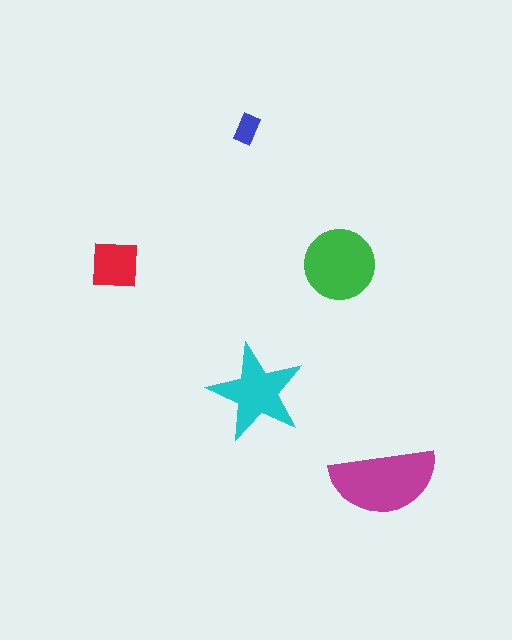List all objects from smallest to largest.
The blue rectangle, the red square, the cyan star, the green circle, the magenta semicircle.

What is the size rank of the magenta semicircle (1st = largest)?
1st.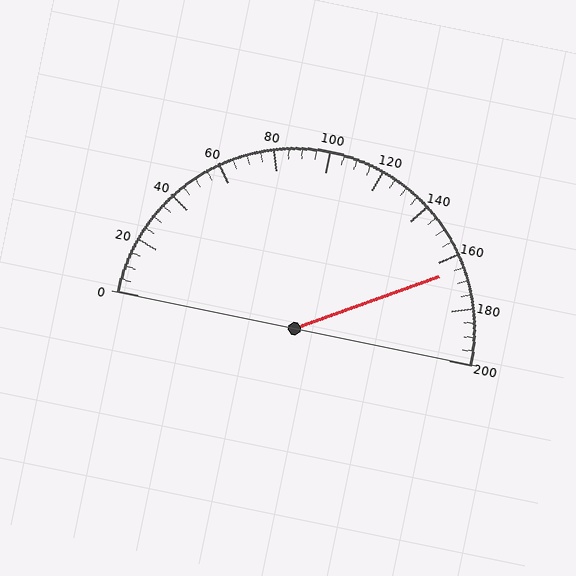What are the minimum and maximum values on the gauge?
The gauge ranges from 0 to 200.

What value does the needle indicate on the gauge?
The needle indicates approximately 165.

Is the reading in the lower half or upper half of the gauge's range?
The reading is in the upper half of the range (0 to 200).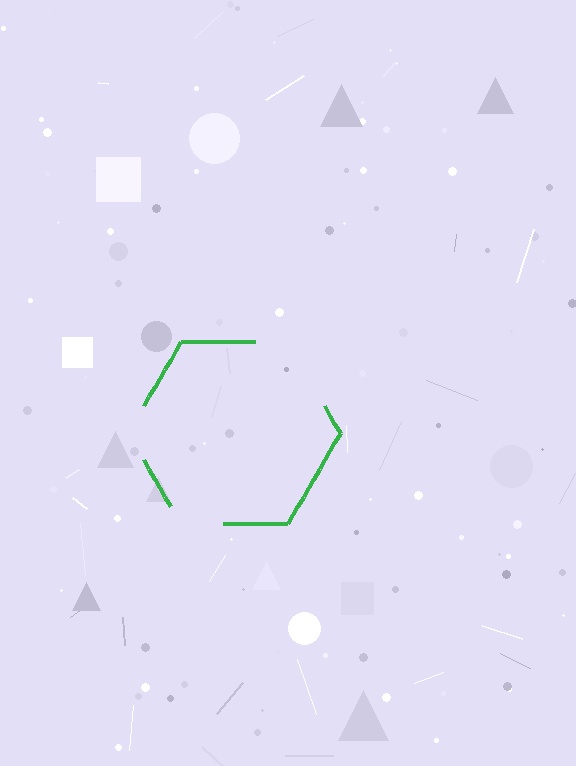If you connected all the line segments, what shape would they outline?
They would outline a hexagon.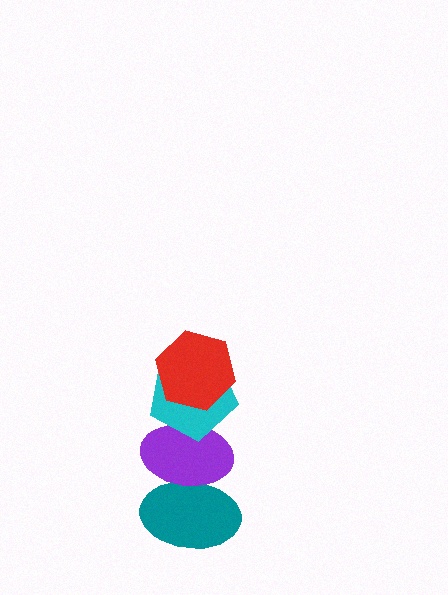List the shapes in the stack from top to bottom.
From top to bottom: the red hexagon, the cyan pentagon, the purple ellipse, the teal ellipse.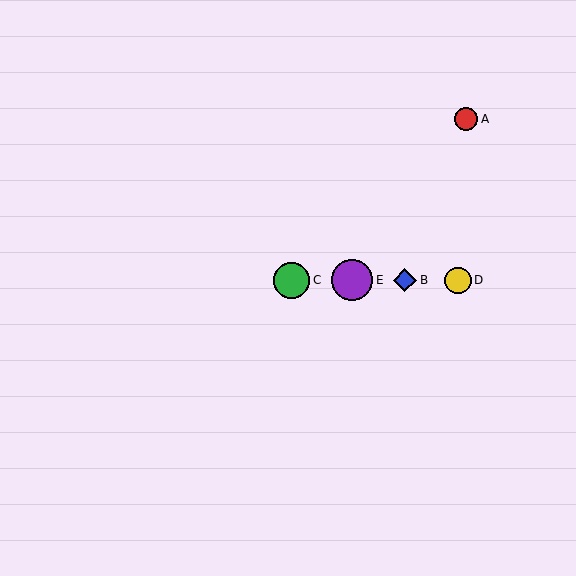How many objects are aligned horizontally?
4 objects (B, C, D, E) are aligned horizontally.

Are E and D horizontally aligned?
Yes, both are at y≈280.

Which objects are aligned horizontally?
Objects B, C, D, E are aligned horizontally.